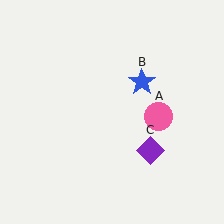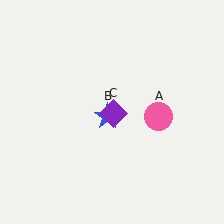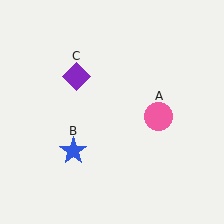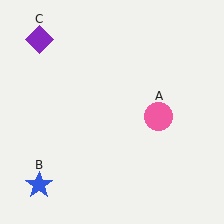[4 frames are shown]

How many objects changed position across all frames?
2 objects changed position: blue star (object B), purple diamond (object C).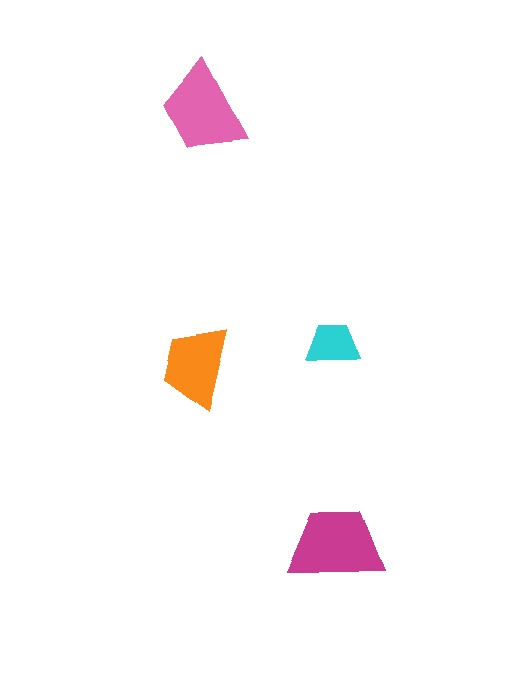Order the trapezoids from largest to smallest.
the magenta one, the pink one, the orange one, the cyan one.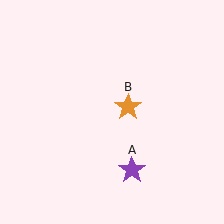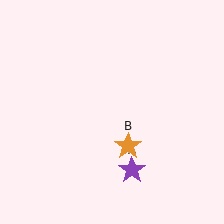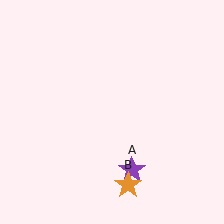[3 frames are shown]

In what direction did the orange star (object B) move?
The orange star (object B) moved down.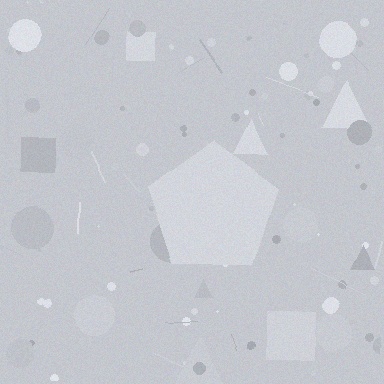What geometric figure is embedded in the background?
A pentagon is embedded in the background.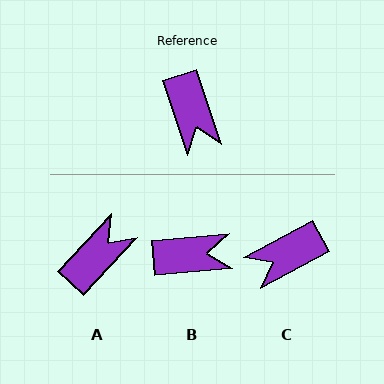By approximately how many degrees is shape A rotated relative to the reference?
Approximately 119 degrees counter-clockwise.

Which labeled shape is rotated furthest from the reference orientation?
A, about 119 degrees away.